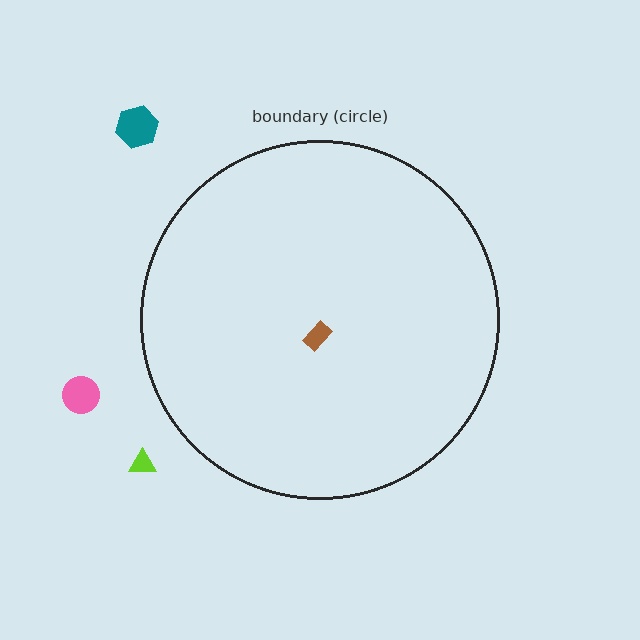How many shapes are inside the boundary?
1 inside, 3 outside.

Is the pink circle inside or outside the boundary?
Outside.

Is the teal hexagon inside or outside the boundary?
Outside.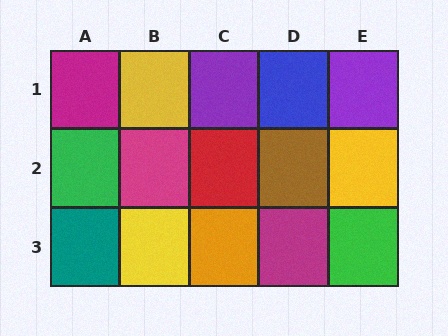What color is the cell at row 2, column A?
Green.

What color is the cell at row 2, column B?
Magenta.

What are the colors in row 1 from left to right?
Magenta, yellow, purple, blue, purple.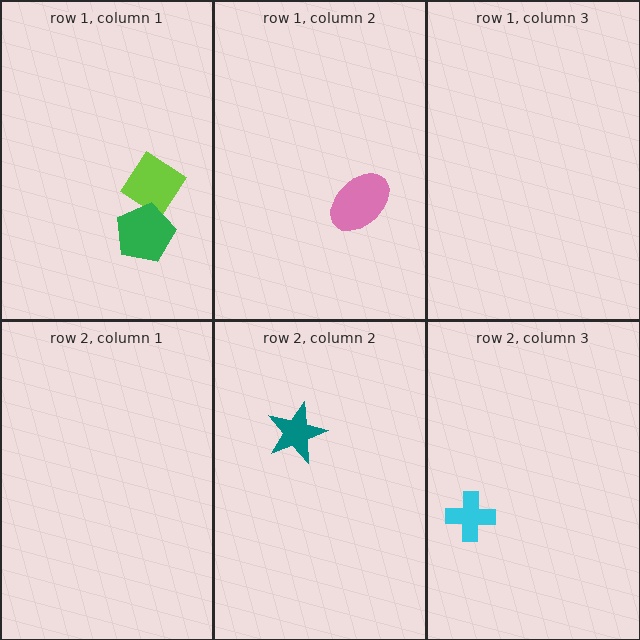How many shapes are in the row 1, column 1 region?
2.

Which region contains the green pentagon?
The row 1, column 1 region.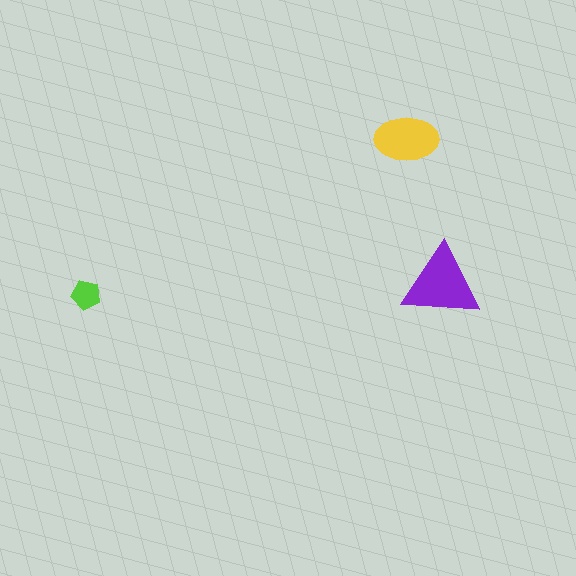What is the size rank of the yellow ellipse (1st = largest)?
2nd.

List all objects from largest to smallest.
The purple triangle, the yellow ellipse, the lime pentagon.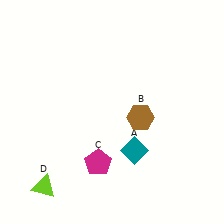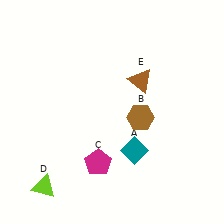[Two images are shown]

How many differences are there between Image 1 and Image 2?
There is 1 difference between the two images.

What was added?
A brown triangle (E) was added in Image 2.